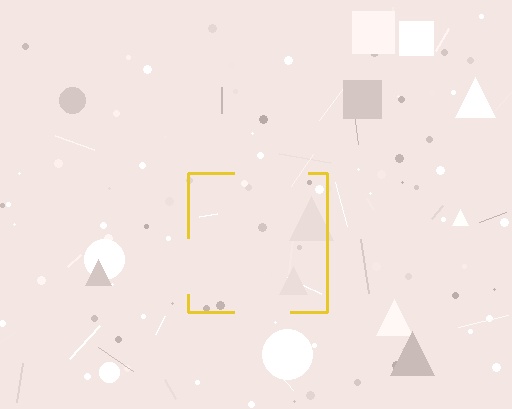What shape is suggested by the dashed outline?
The dashed outline suggests a square.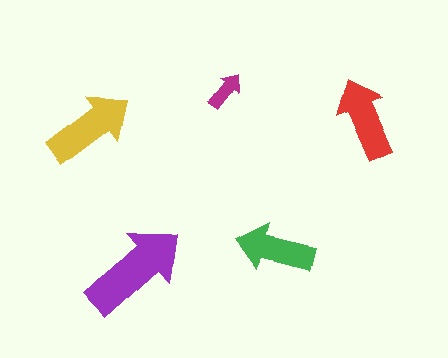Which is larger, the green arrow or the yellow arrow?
The yellow one.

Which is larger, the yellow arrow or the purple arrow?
The purple one.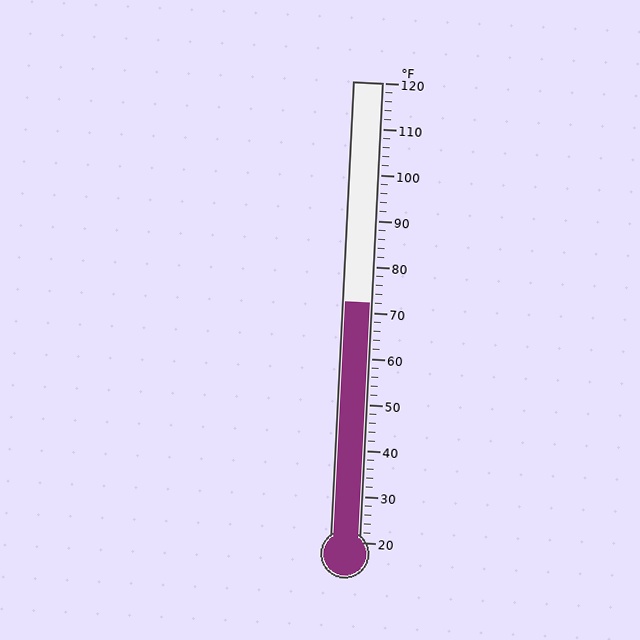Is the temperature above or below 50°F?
The temperature is above 50°F.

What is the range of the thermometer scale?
The thermometer scale ranges from 20°F to 120°F.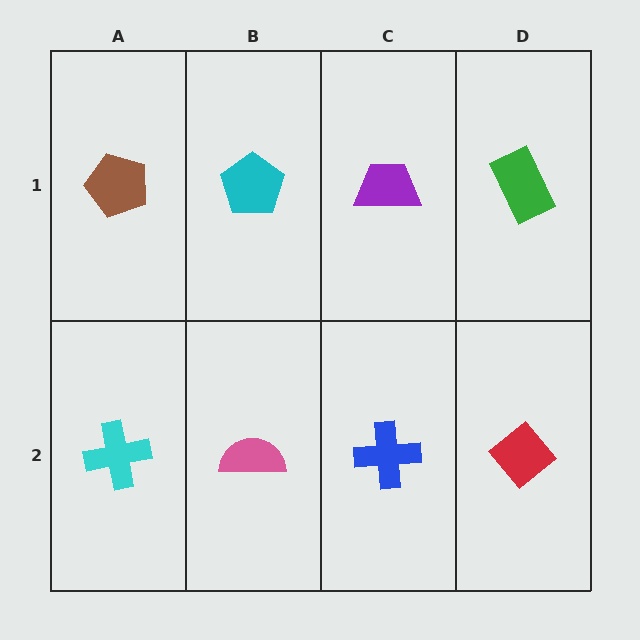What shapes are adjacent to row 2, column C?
A purple trapezoid (row 1, column C), a pink semicircle (row 2, column B), a red diamond (row 2, column D).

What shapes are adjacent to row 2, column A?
A brown pentagon (row 1, column A), a pink semicircle (row 2, column B).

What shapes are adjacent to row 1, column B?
A pink semicircle (row 2, column B), a brown pentagon (row 1, column A), a purple trapezoid (row 1, column C).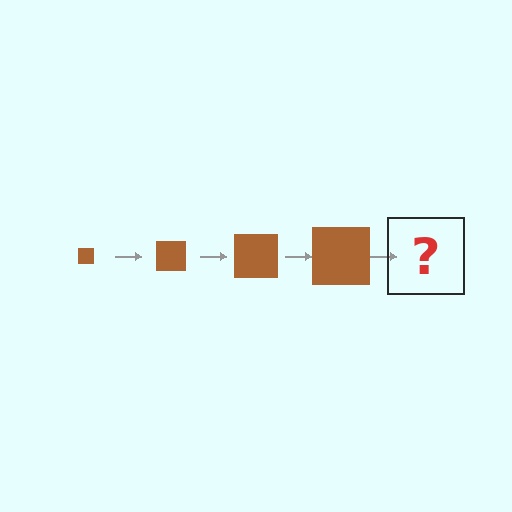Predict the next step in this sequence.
The next step is a brown square, larger than the previous one.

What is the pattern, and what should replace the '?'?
The pattern is that the square gets progressively larger each step. The '?' should be a brown square, larger than the previous one.